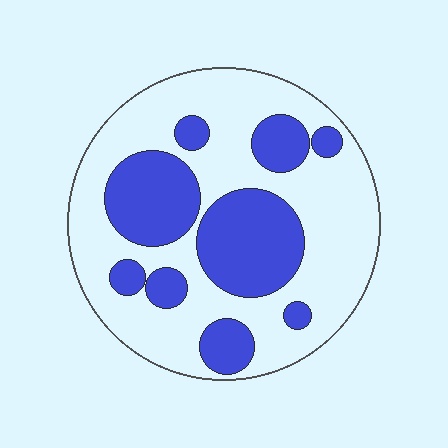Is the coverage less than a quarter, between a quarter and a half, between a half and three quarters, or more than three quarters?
Between a quarter and a half.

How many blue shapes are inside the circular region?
9.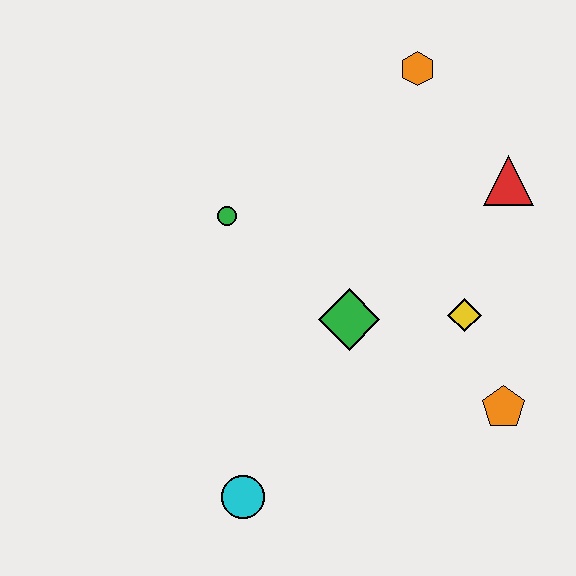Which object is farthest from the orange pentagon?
The orange hexagon is farthest from the orange pentagon.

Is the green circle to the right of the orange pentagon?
No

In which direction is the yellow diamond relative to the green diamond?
The yellow diamond is to the right of the green diamond.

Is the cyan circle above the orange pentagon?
No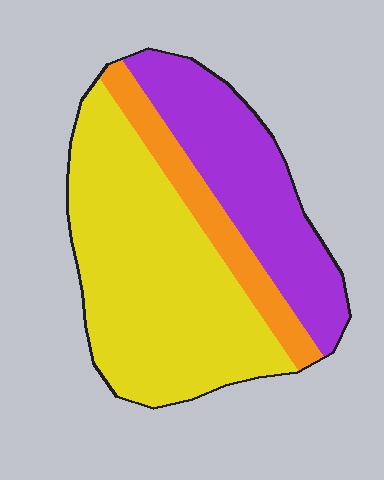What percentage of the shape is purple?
Purple takes up about one third (1/3) of the shape.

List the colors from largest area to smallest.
From largest to smallest: yellow, purple, orange.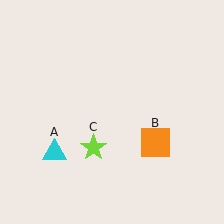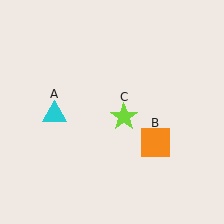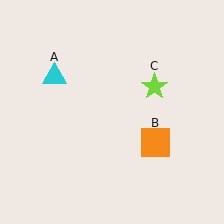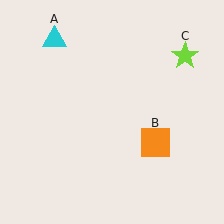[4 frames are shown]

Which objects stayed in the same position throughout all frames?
Orange square (object B) remained stationary.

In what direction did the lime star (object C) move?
The lime star (object C) moved up and to the right.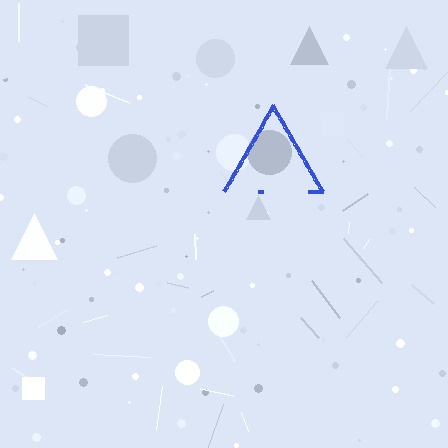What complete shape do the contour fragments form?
The contour fragments form a triangle.